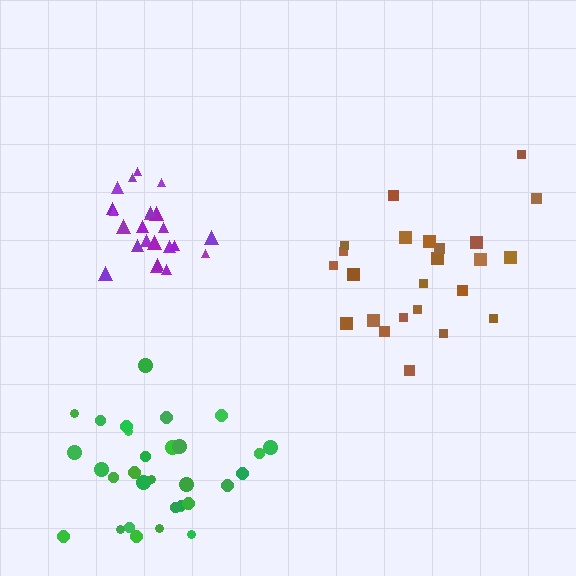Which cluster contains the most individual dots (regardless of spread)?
Green (31).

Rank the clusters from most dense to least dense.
purple, green, brown.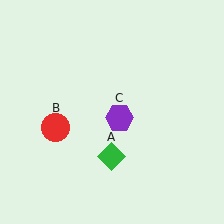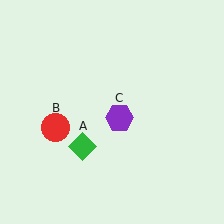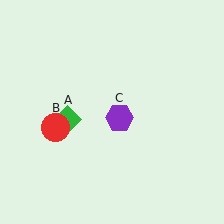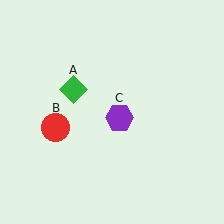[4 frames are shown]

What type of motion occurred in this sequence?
The green diamond (object A) rotated clockwise around the center of the scene.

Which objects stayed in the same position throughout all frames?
Red circle (object B) and purple hexagon (object C) remained stationary.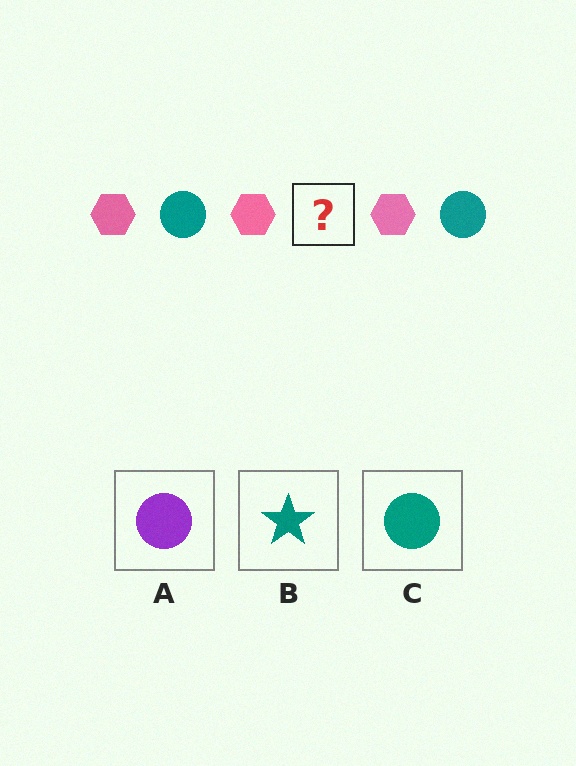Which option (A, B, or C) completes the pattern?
C.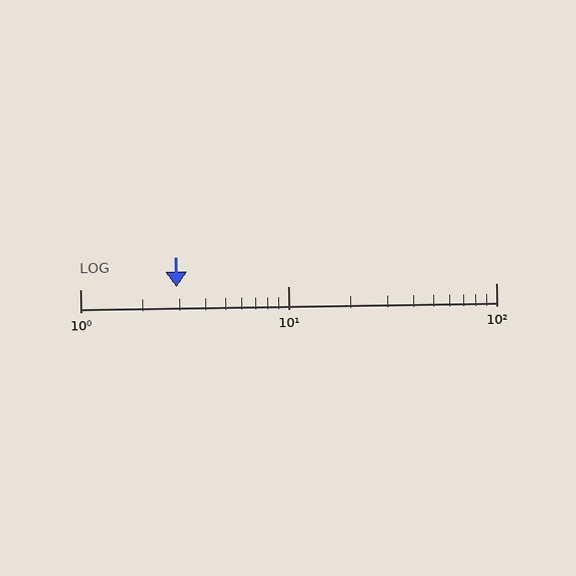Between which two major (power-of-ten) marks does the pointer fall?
The pointer is between 1 and 10.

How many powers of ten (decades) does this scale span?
The scale spans 2 decades, from 1 to 100.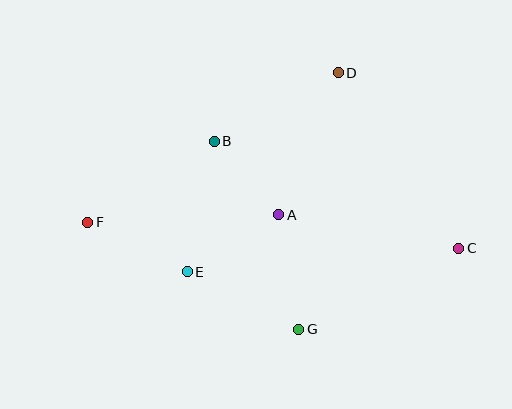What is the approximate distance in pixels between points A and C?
The distance between A and C is approximately 183 pixels.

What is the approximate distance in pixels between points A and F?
The distance between A and F is approximately 191 pixels.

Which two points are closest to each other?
Points A and B are closest to each other.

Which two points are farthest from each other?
Points C and F are farthest from each other.